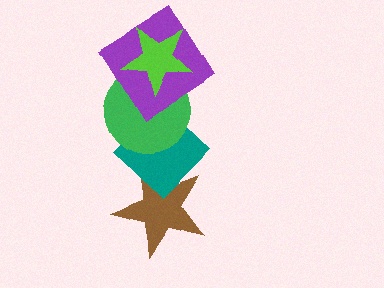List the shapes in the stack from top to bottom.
From top to bottom: the lime star, the purple diamond, the green circle, the teal diamond, the brown star.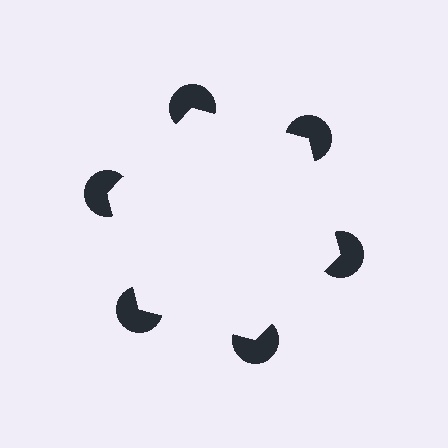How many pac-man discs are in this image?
There are 6 — one at each vertex of the illusory hexagon.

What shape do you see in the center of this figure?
An illusory hexagon — its edges are inferred from the aligned wedge cuts in the pac-man discs, not physically drawn.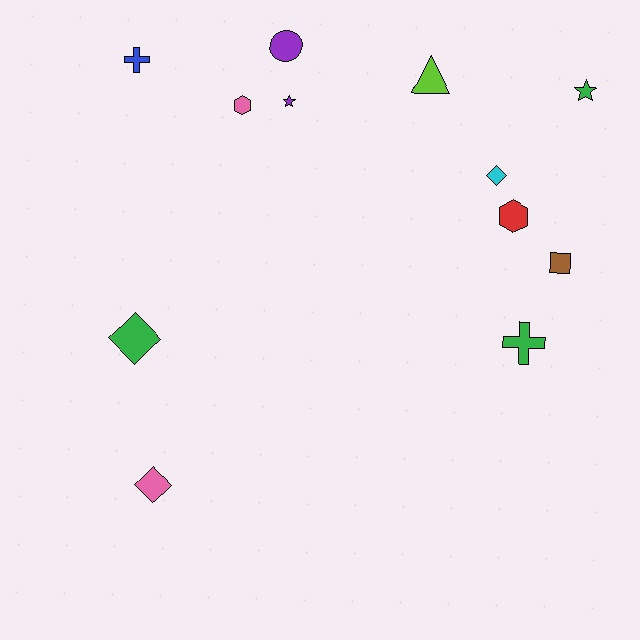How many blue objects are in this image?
There is 1 blue object.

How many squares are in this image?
There is 1 square.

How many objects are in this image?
There are 12 objects.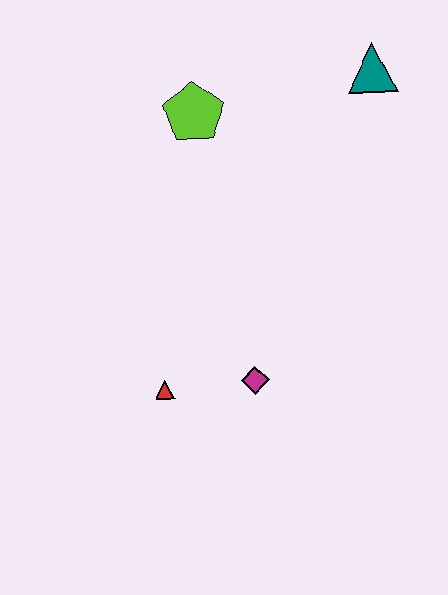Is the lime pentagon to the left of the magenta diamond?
Yes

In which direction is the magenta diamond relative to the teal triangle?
The magenta diamond is below the teal triangle.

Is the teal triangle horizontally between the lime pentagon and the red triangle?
No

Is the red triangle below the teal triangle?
Yes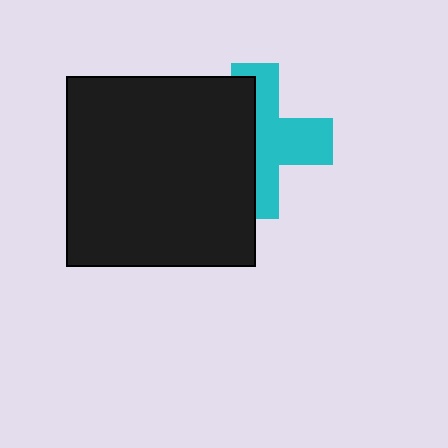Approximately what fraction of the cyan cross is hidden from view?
Roughly 48% of the cyan cross is hidden behind the black square.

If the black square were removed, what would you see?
You would see the complete cyan cross.